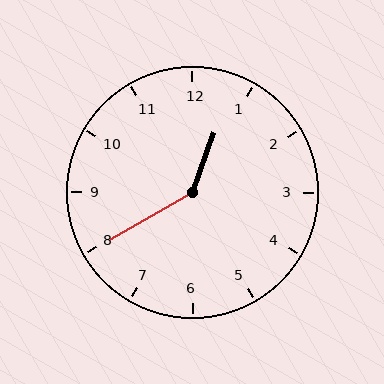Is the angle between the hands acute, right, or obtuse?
It is obtuse.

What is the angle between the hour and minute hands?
Approximately 140 degrees.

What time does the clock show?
12:40.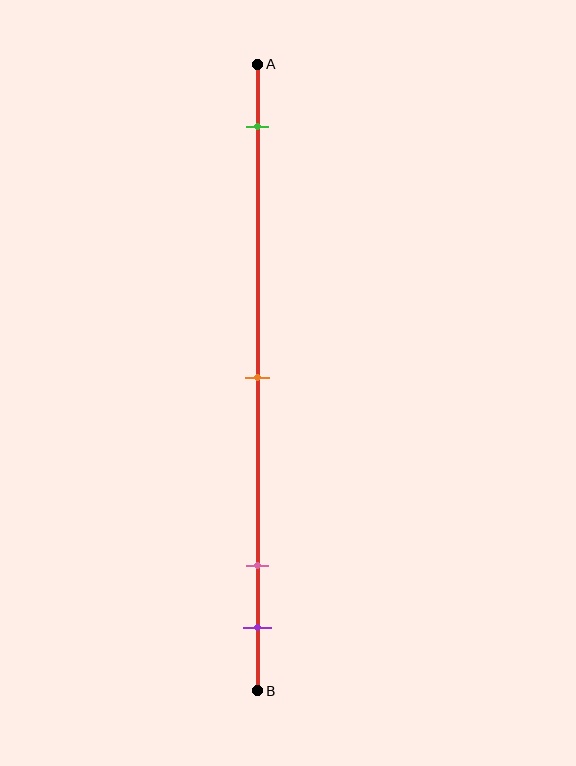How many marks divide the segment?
There are 4 marks dividing the segment.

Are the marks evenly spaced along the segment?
No, the marks are not evenly spaced.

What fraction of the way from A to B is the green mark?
The green mark is approximately 10% (0.1) of the way from A to B.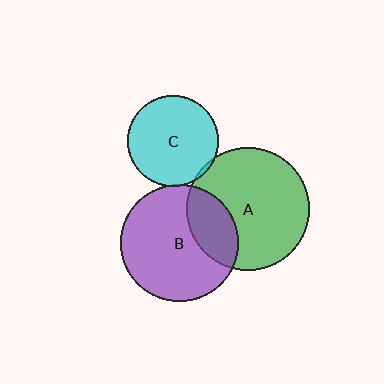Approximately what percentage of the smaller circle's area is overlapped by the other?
Approximately 5%.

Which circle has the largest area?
Circle A (green).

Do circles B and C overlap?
Yes.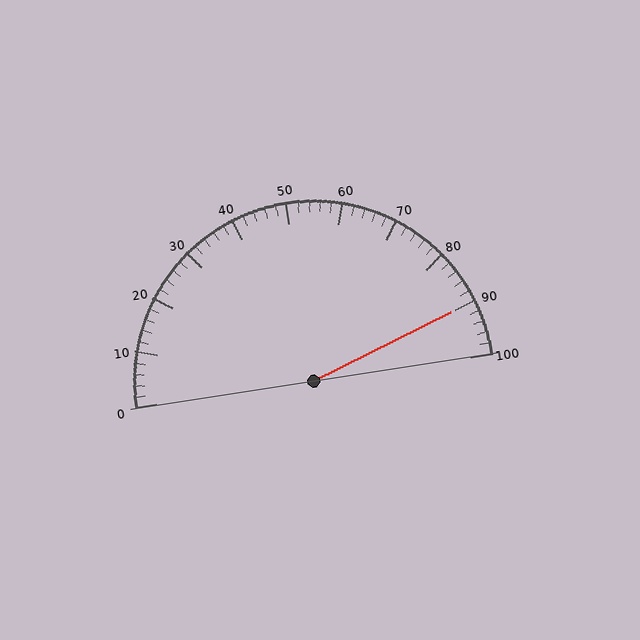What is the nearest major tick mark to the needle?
The nearest major tick mark is 90.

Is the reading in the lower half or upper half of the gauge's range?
The reading is in the upper half of the range (0 to 100).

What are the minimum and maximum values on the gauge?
The gauge ranges from 0 to 100.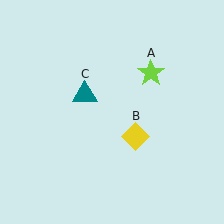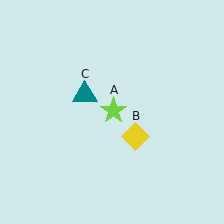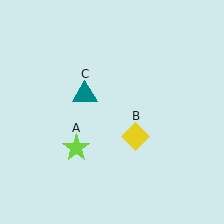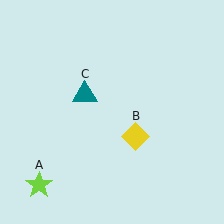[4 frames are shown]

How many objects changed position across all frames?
1 object changed position: lime star (object A).